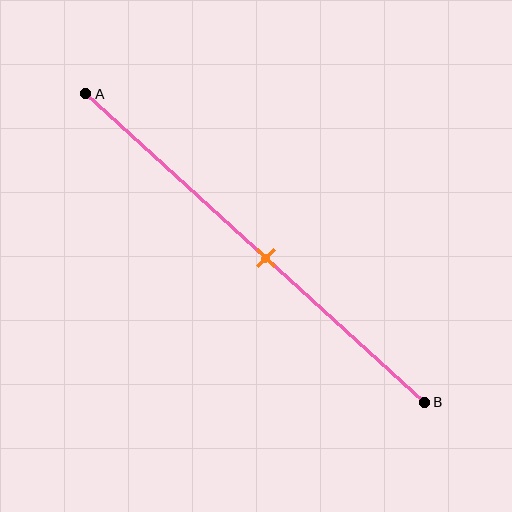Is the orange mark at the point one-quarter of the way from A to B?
No, the mark is at about 55% from A, not at the 25% one-quarter point.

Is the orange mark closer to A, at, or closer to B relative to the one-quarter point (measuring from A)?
The orange mark is closer to point B than the one-quarter point of segment AB.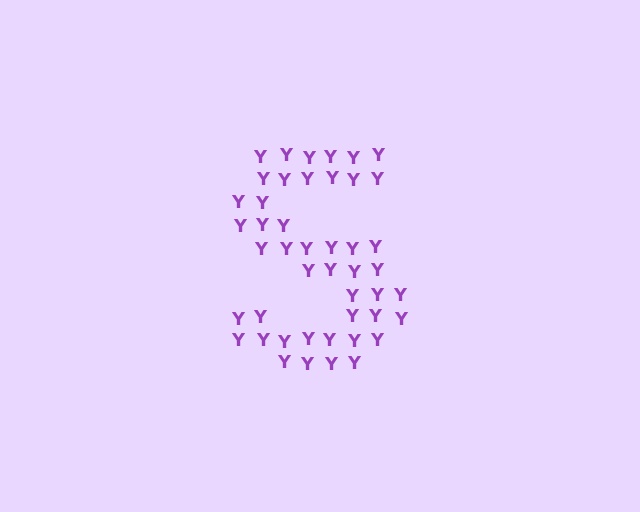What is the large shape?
The large shape is the letter S.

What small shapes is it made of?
It is made of small letter Y's.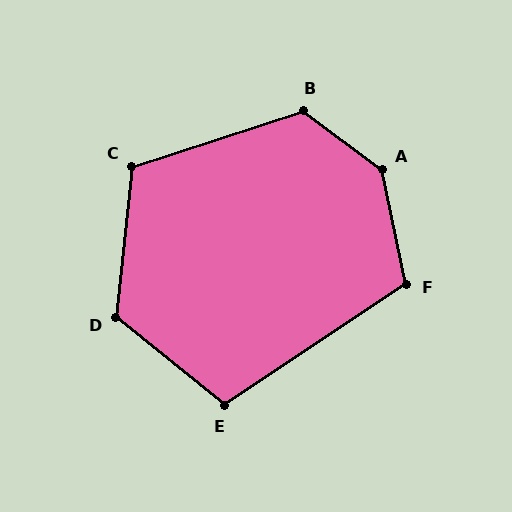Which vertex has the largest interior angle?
A, at approximately 139 degrees.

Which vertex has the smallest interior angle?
E, at approximately 107 degrees.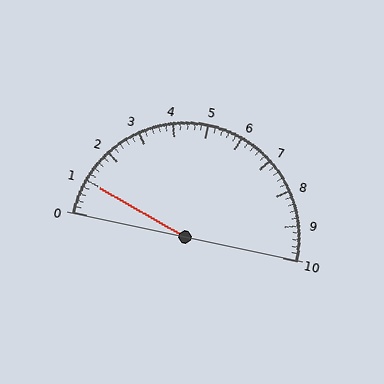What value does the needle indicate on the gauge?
The needle indicates approximately 1.0.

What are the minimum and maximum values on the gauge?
The gauge ranges from 0 to 10.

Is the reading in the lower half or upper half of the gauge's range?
The reading is in the lower half of the range (0 to 10).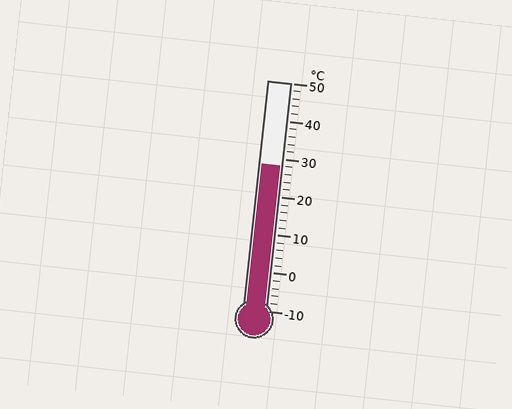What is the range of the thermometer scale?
The thermometer scale ranges from -10°C to 50°C.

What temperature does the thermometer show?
The thermometer shows approximately 28°C.